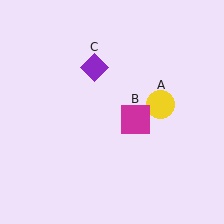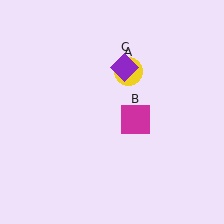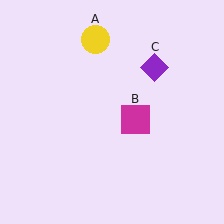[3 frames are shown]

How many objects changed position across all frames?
2 objects changed position: yellow circle (object A), purple diamond (object C).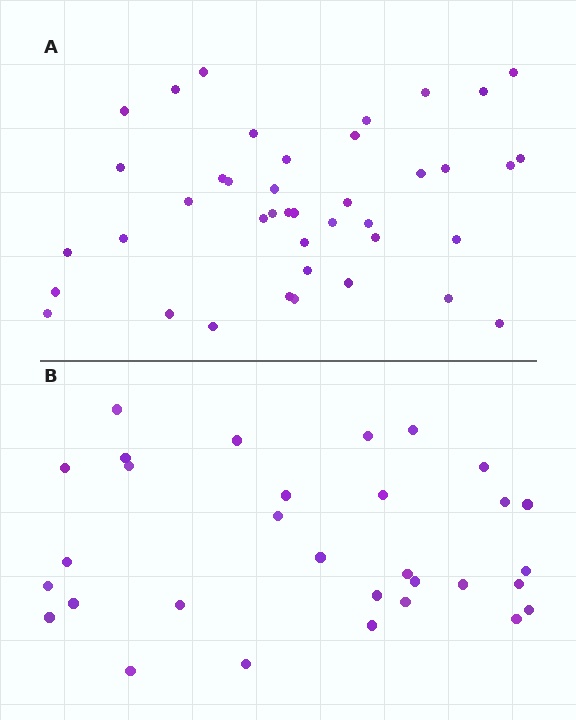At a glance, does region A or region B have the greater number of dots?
Region A (the top region) has more dots.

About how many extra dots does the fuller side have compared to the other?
Region A has roughly 10 or so more dots than region B.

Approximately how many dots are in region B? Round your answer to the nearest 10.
About 30 dots. (The exact count is 31, which rounds to 30.)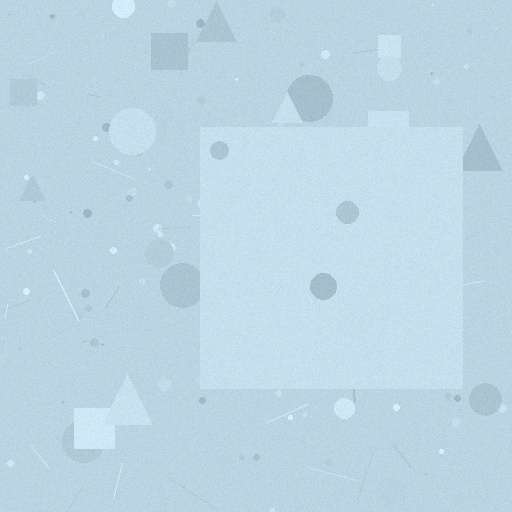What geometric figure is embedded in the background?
A square is embedded in the background.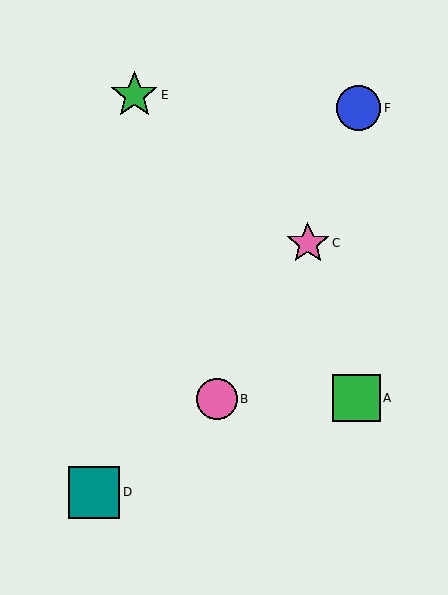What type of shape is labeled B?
Shape B is a pink circle.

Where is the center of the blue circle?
The center of the blue circle is at (359, 108).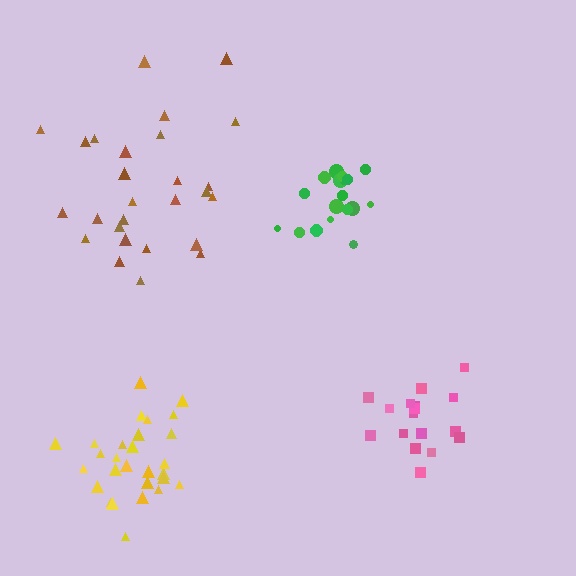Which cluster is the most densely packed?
Green.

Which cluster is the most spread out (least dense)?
Brown.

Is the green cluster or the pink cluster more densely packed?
Green.